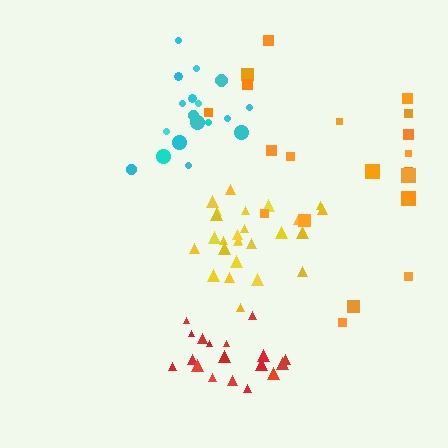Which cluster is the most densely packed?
Yellow.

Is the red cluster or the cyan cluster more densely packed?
Red.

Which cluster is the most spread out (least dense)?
Orange.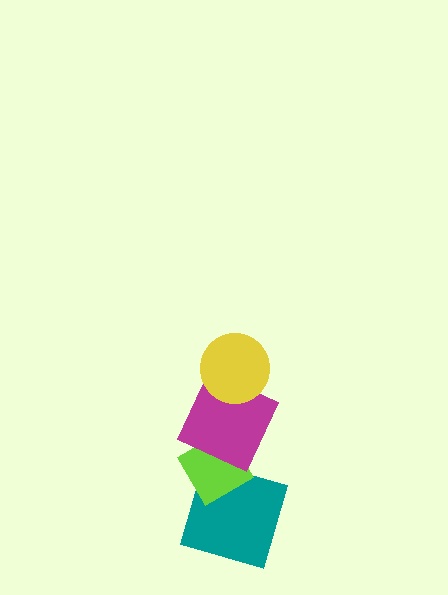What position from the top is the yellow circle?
The yellow circle is 1st from the top.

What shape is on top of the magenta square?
The yellow circle is on top of the magenta square.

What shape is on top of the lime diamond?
The magenta square is on top of the lime diamond.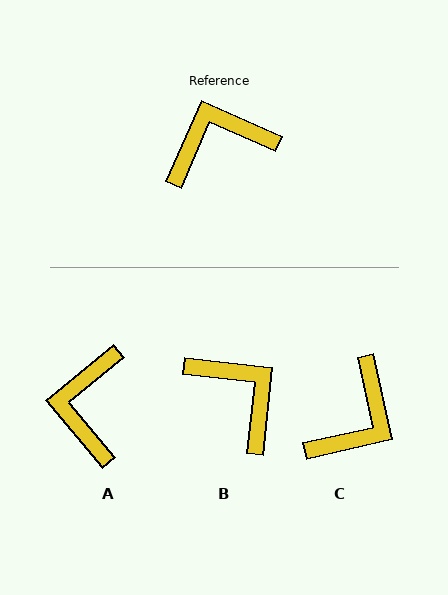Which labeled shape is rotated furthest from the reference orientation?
C, about 144 degrees away.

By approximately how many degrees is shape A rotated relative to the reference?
Approximately 63 degrees counter-clockwise.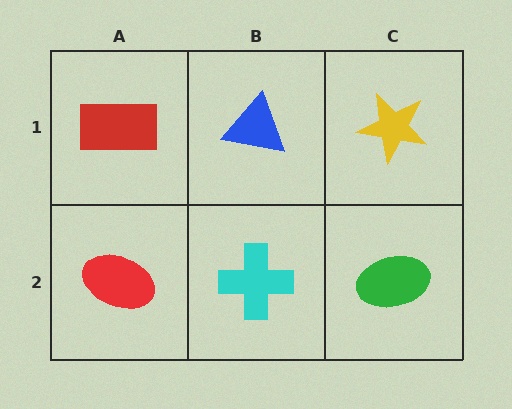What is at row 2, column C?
A green ellipse.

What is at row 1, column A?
A red rectangle.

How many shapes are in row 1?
3 shapes.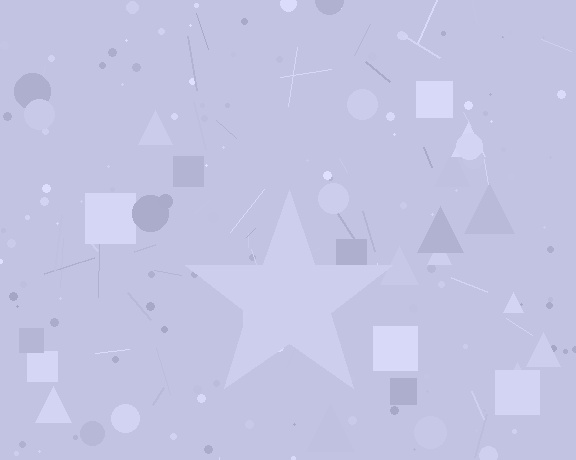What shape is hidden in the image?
A star is hidden in the image.